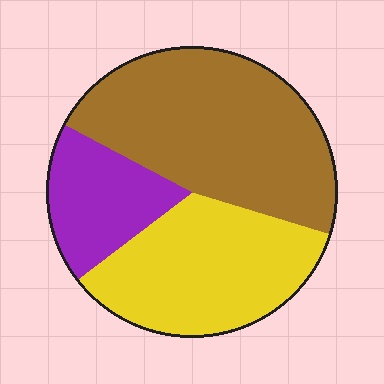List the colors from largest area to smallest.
From largest to smallest: brown, yellow, purple.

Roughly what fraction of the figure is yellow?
Yellow takes up about one third (1/3) of the figure.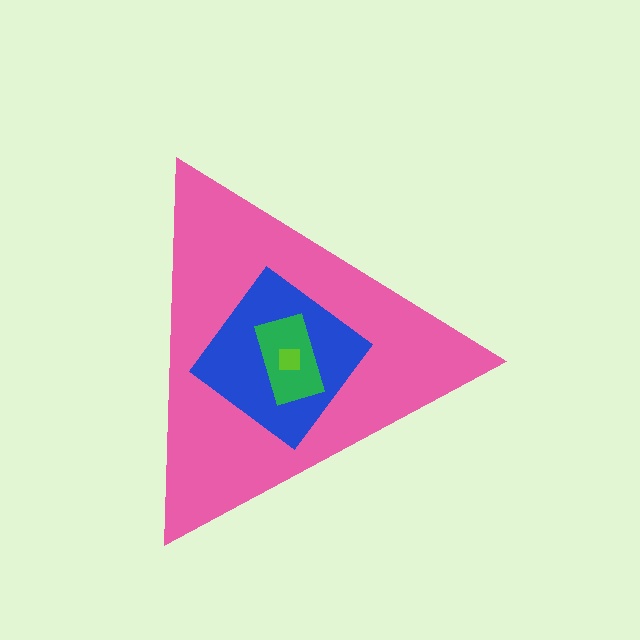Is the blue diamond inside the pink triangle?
Yes.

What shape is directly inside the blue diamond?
The green rectangle.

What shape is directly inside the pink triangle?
The blue diamond.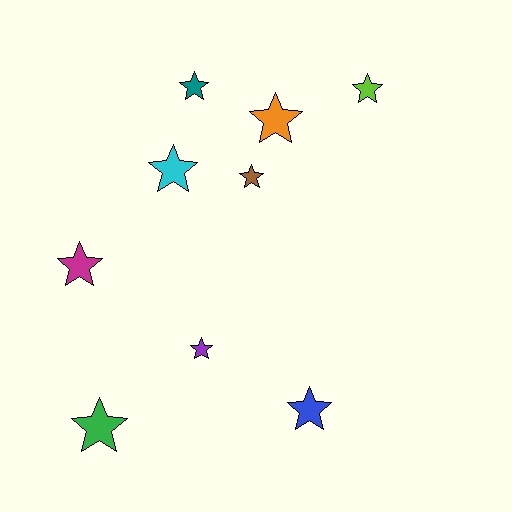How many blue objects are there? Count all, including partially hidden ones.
There is 1 blue object.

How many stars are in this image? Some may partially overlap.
There are 9 stars.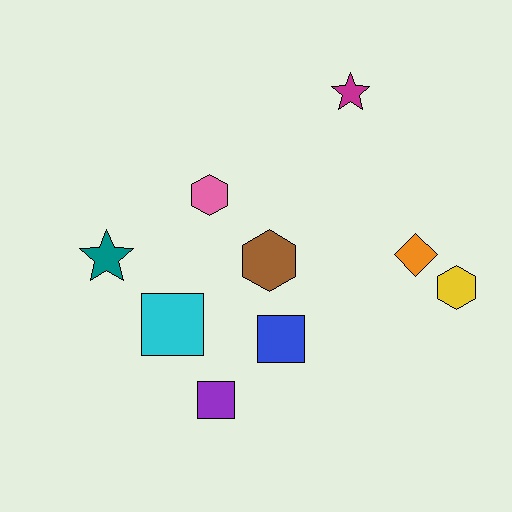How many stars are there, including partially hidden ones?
There are 2 stars.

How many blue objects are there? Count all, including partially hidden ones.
There is 1 blue object.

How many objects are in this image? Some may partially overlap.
There are 9 objects.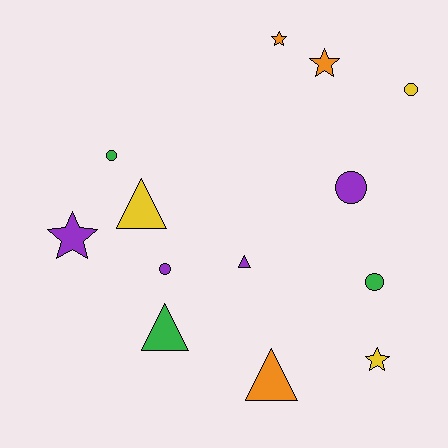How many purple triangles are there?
There is 1 purple triangle.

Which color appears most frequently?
Purple, with 4 objects.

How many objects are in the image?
There are 13 objects.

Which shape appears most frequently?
Circle, with 5 objects.